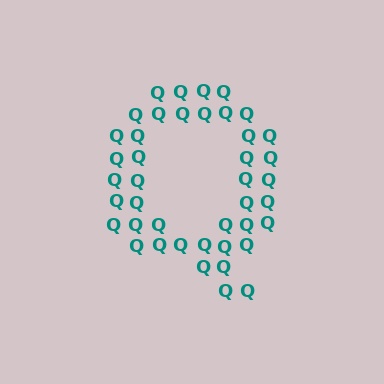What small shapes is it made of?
It is made of small letter Q's.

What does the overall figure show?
The overall figure shows the letter Q.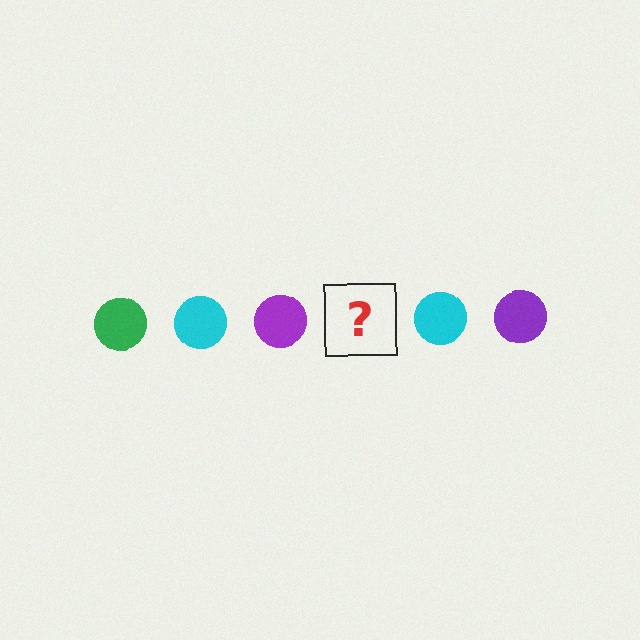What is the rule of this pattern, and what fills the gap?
The rule is that the pattern cycles through green, cyan, purple circles. The gap should be filled with a green circle.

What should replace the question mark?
The question mark should be replaced with a green circle.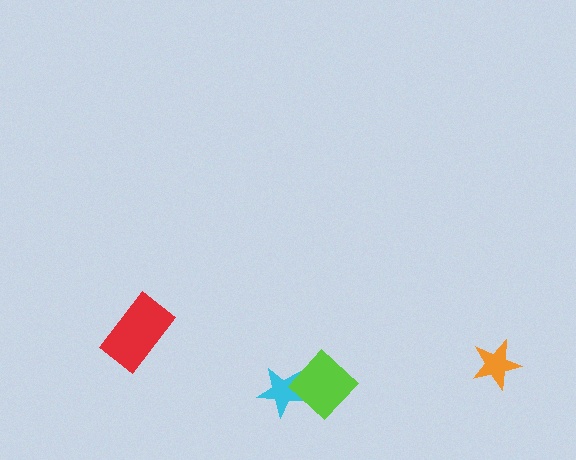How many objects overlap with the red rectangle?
0 objects overlap with the red rectangle.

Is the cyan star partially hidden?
Yes, it is partially covered by another shape.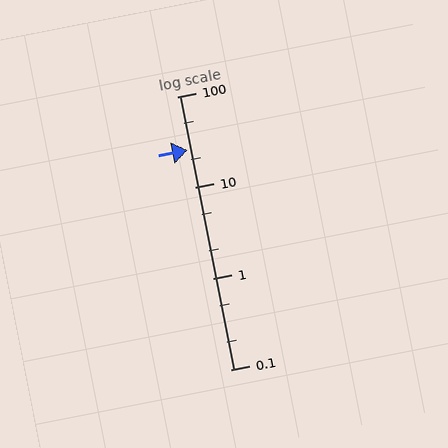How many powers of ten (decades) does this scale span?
The scale spans 3 decades, from 0.1 to 100.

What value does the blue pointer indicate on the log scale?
The pointer indicates approximately 26.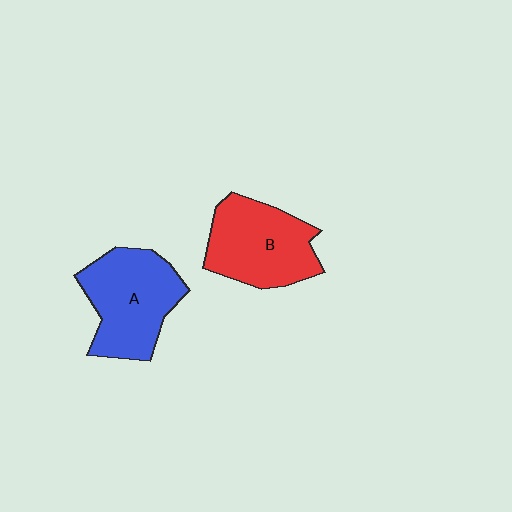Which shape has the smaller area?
Shape B (red).